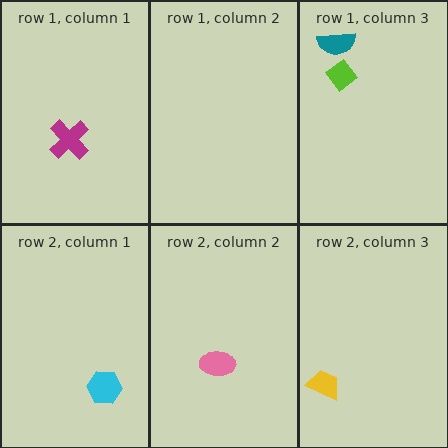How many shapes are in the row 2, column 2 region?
1.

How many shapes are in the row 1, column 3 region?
2.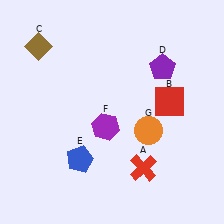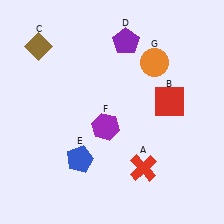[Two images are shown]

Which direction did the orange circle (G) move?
The orange circle (G) moved up.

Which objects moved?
The objects that moved are: the purple pentagon (D), the orange circle (G).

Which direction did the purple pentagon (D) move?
The purple pentagon (D) moved left.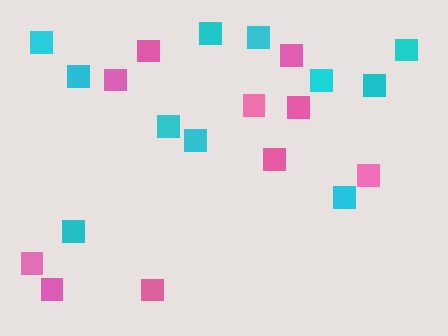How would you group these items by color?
There are 2 groups: one group of pink squares (10) and one group of cyan squares (11).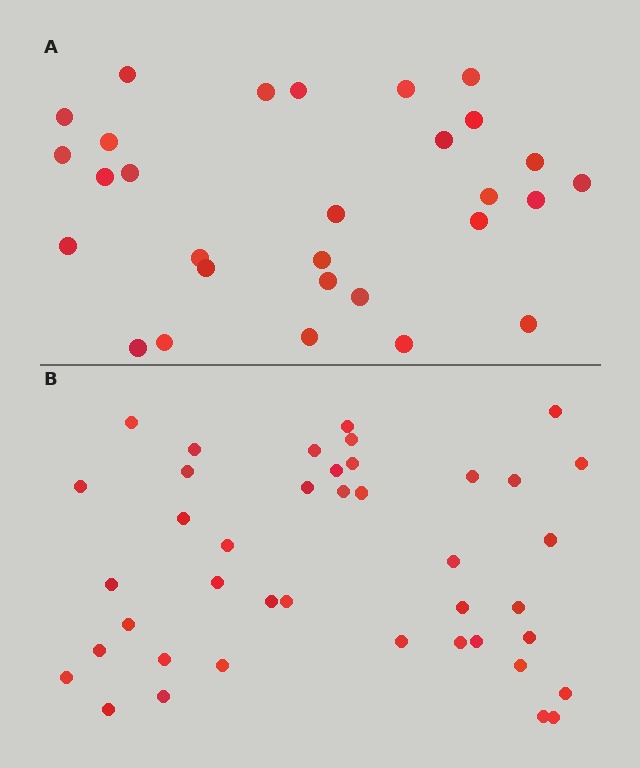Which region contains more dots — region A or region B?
Region B (the bottom region) has more dots.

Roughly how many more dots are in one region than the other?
Region B has roughly 12 or so more dots than region A.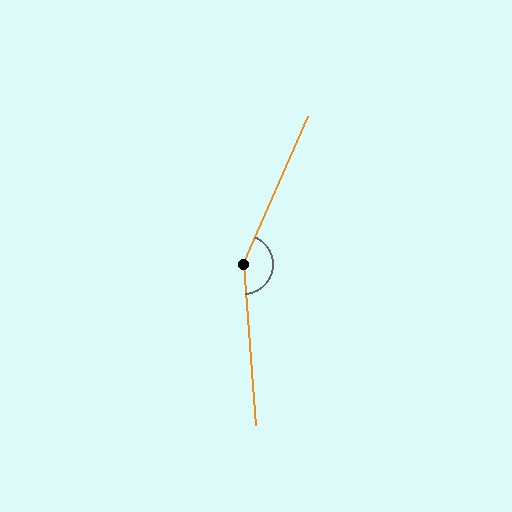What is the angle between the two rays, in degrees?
Approximately 152 degrees.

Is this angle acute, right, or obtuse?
It is obtuse.